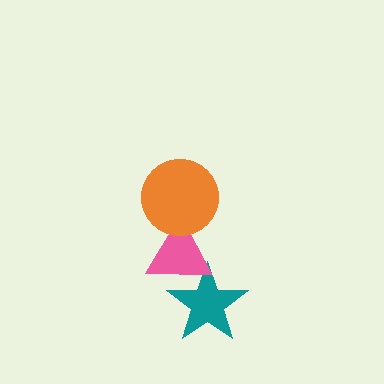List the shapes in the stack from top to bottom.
From top to bottom: the orange circle, the pink triangle, the teal star.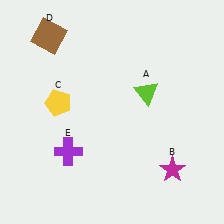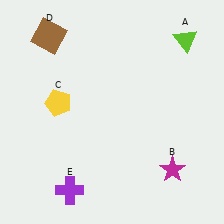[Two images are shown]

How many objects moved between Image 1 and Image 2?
2 objects moved between the two images.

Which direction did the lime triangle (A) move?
The lime triangle (A) moved up.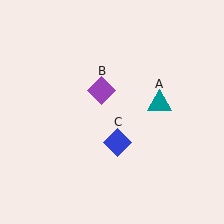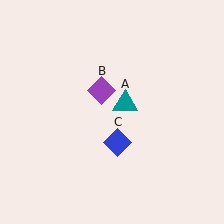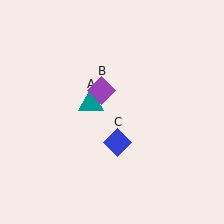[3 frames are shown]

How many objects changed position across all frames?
1 object changed position: teal triangle (object A).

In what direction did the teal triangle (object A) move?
The teal triangle (object A) moved left.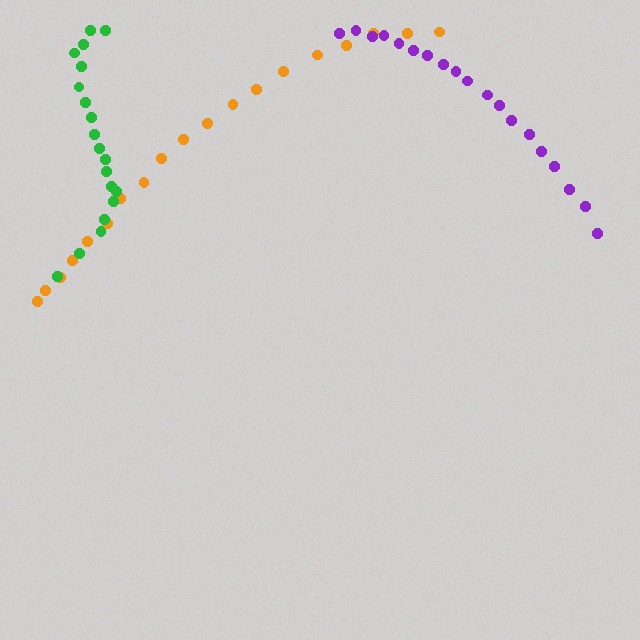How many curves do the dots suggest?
There are 3 distinct paths.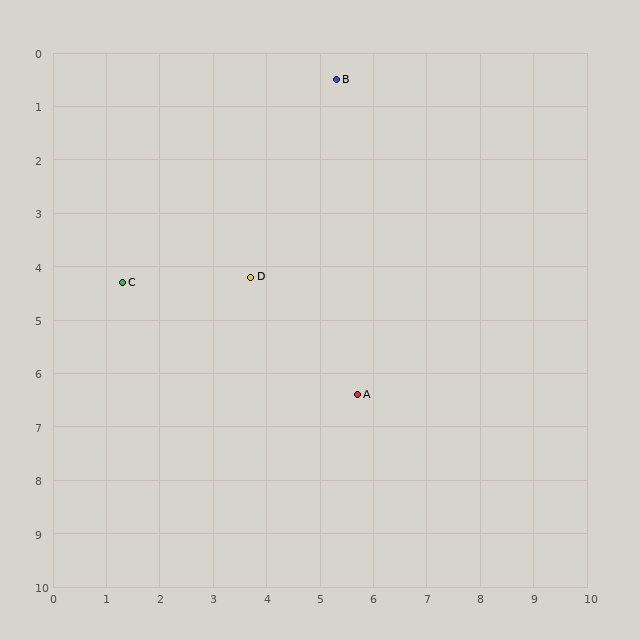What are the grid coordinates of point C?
Point C is at approximately (1.3, 4.3).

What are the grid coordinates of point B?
Point B is at approximately (5.3, 0.5).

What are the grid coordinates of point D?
Point D is at approximately (3.7, 4.2).